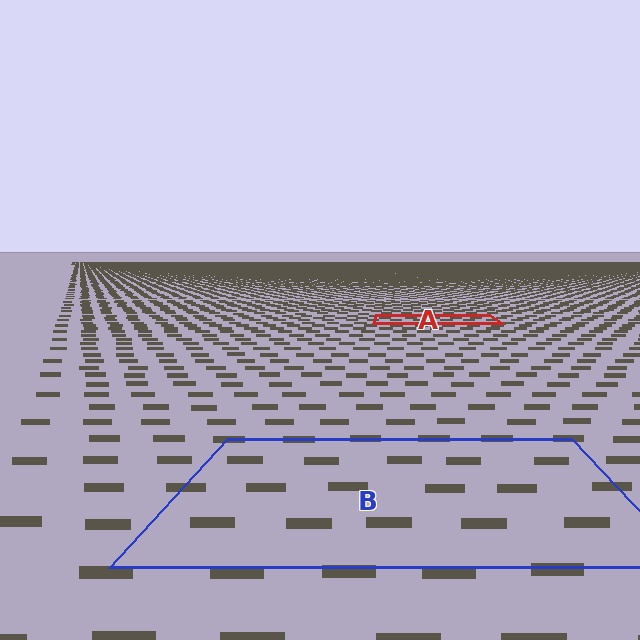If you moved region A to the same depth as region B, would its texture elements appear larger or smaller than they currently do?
They would appear larger. At a closer depth, the same texture elements are projected at a bigger on-screen size.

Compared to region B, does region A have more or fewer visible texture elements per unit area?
Region A has more texture elements per unit area — they are packed more densely because it is farther away.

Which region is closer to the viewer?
Region B is closer. The texture elements there are larger and more spread out.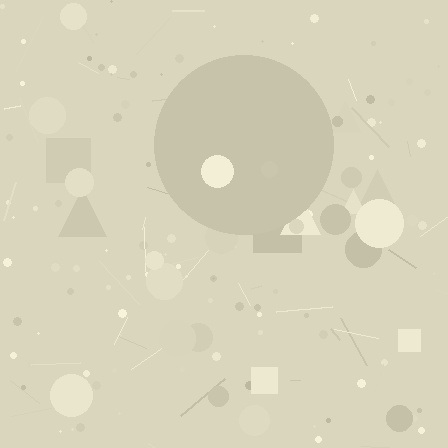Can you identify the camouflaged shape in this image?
The camouflaged shape is a circle.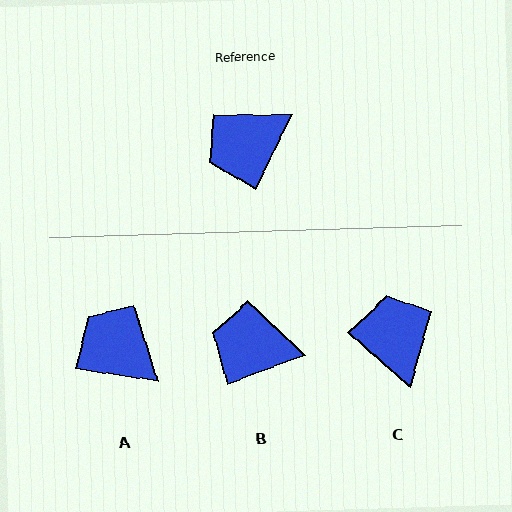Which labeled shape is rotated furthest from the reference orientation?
C, about 106 degrees away.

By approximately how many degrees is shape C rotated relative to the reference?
Approximately 106 degrees clockwise.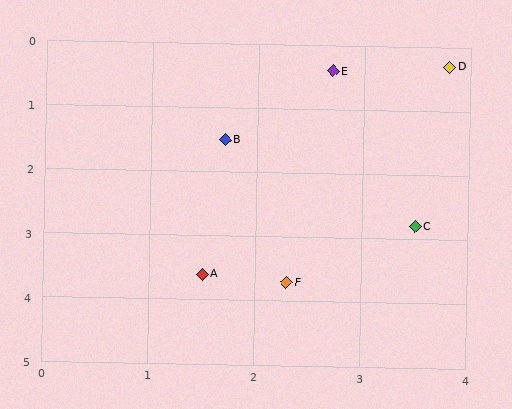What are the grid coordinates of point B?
Point B is at approximately (1.7, 1.5).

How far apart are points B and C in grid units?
Points B and C are about 2.2 grid units apart.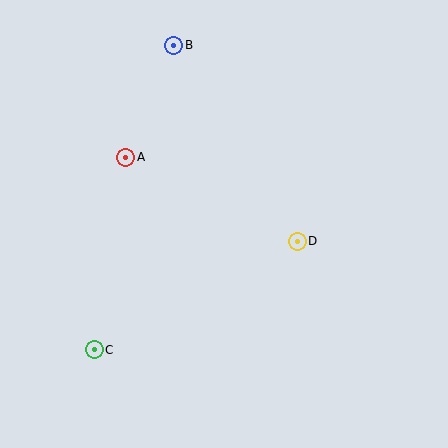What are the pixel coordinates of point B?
Point B is at (174, 45).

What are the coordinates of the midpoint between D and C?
The midpoint between D and C is at (196, 296).